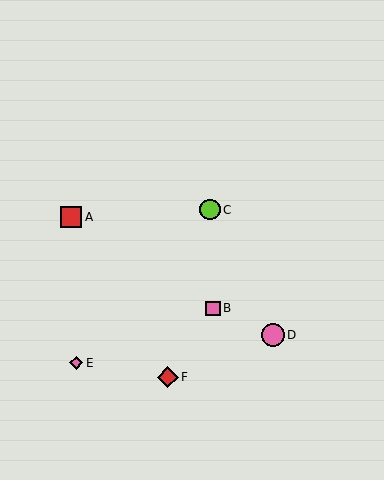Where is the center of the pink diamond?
The center of the pink diamond is at (76, 363).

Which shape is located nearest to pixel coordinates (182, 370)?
The red diamond (labeled F) at (168, 377) is nearest to that location.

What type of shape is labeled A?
Shape A is a red square.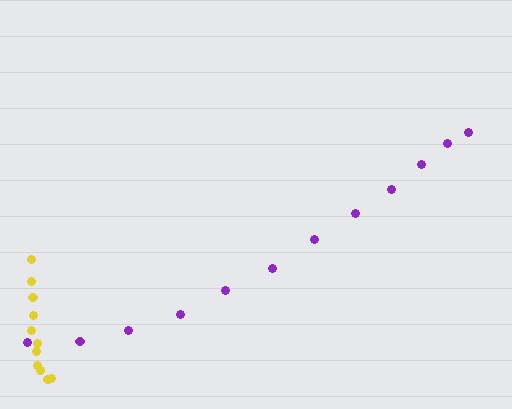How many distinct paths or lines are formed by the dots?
There are 2 distinct paths.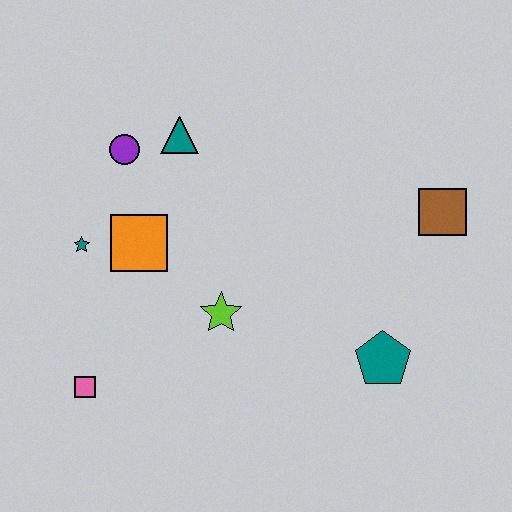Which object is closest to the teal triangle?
The purple circle is closest to the teal triangle.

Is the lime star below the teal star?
Yes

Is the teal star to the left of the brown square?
Yes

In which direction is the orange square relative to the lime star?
The orange square is to the left of the lime star.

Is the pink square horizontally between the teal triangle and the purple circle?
No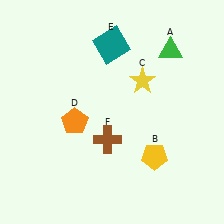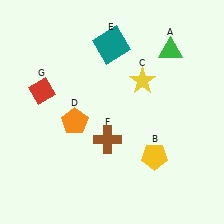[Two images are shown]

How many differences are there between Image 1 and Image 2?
There is 1 difference between the two images.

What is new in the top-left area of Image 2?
A red diamond (G) was added in the top-left area of Image 2.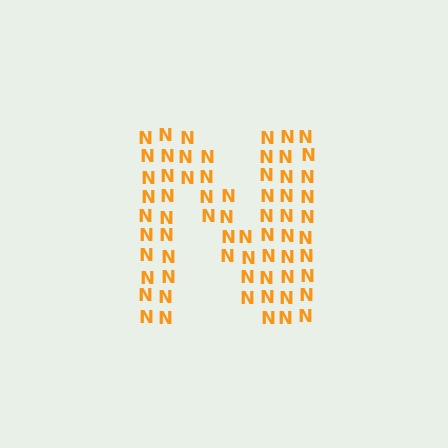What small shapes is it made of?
It is made of small letter N's.